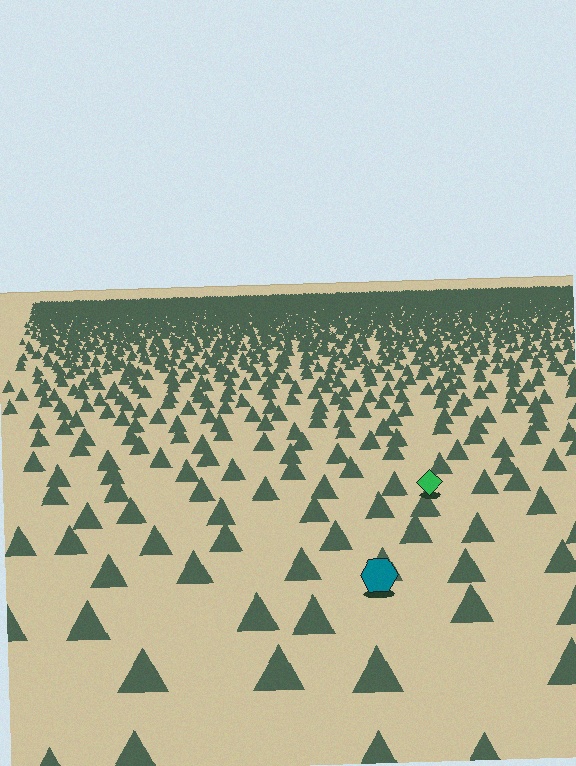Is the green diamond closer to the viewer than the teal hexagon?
No. The teal hexagon is closer — you can tell from the texture gradient: the ground texture is coarser near it.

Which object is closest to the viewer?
The teal hexagon is closest. The texture marks near it are larger and more spread out.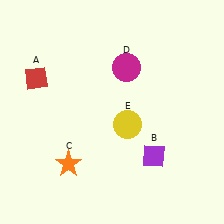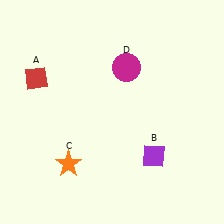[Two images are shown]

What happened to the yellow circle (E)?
The yellow circle (E) was removed in Image 2. It was in the bottom-right area of Image 1.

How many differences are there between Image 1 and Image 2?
There is 1 difference between the two images.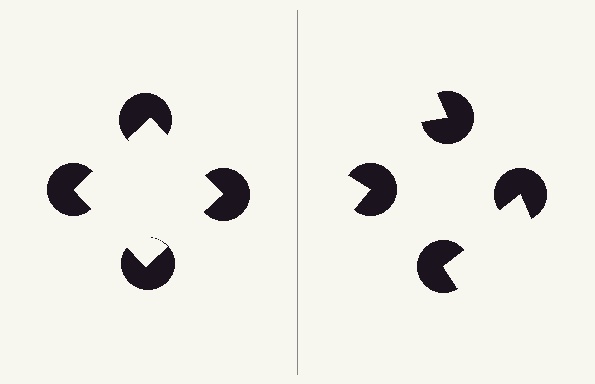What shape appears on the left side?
An illusory square.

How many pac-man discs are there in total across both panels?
8 — 4 on each side.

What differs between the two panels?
The pac-man discs are positioned identically on both sides; only the wedge orientations differ. On the left they align to a square; on the right they are misaligned.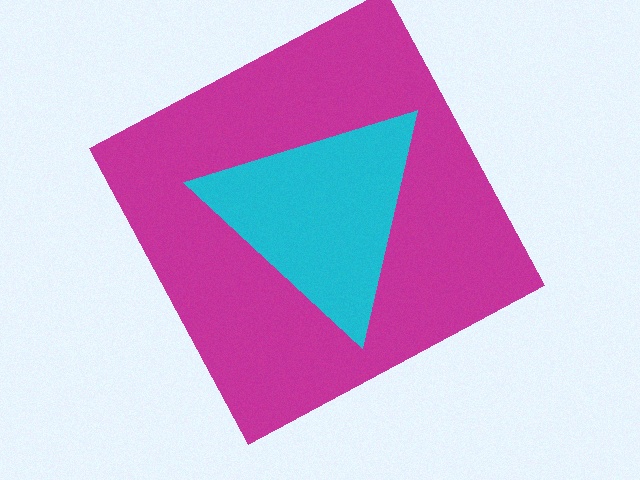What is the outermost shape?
The magenta square.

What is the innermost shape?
The cyan triangle.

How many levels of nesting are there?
2.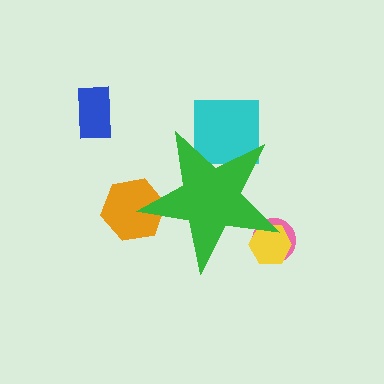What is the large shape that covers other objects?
A green star.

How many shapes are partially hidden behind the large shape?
4 shapes are partially hidden.